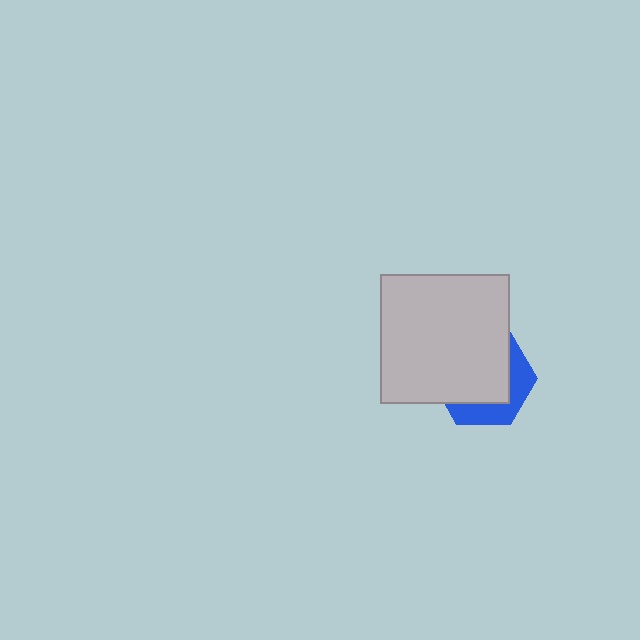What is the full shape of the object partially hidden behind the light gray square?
The partially hidden object is a blue hexagon.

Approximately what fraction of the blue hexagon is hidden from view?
Roughly 65% of the blue hexagon is hidden behind the light gray square.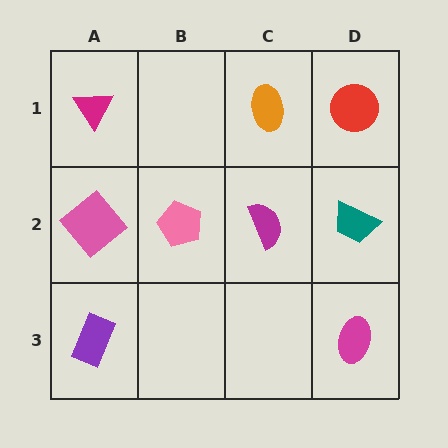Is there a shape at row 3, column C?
No, that cell is empty.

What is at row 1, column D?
A red circle.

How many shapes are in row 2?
4 shapes.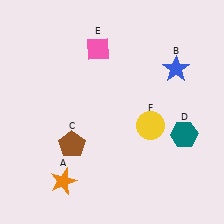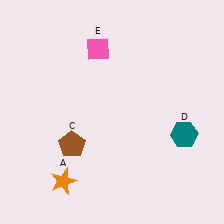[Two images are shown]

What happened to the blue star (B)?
The blue star (B) was removed in Image 2. It was in the top-right area of Image 1.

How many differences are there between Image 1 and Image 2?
There are 2 differences between the two images.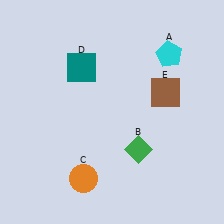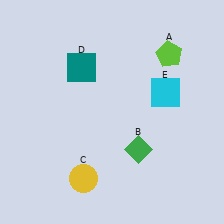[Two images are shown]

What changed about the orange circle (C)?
In Image 1, C is orange. In Image 2, it changed to yellow.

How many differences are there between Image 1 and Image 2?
There are 3 differences between the two images.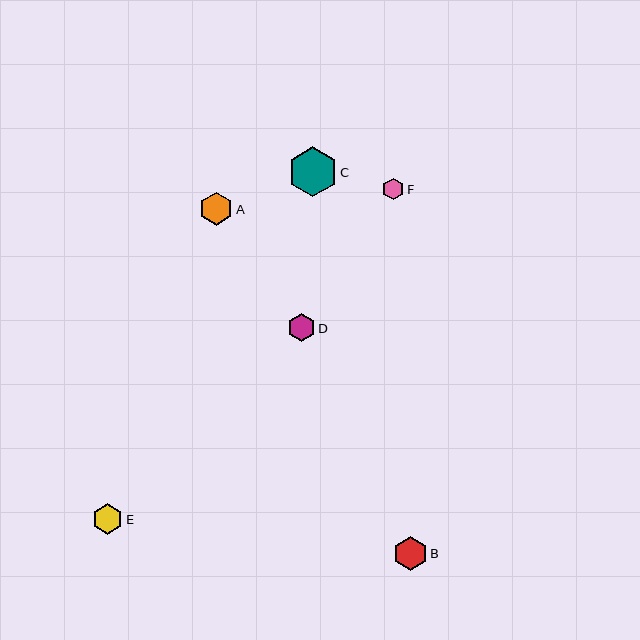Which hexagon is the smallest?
Hexagon F is the smallest with a size of approximately 22 pixels.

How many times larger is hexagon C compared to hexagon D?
Hexagon C is approximately 1.8 times the size of hexagon D.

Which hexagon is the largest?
Hexagon C is the largest with a size of approximately 50 pixels.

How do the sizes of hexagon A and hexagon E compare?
Hexagon A and hexagon E are approximately the same size.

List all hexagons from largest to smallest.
From largest to smallest: C, B, A, E, D, F.